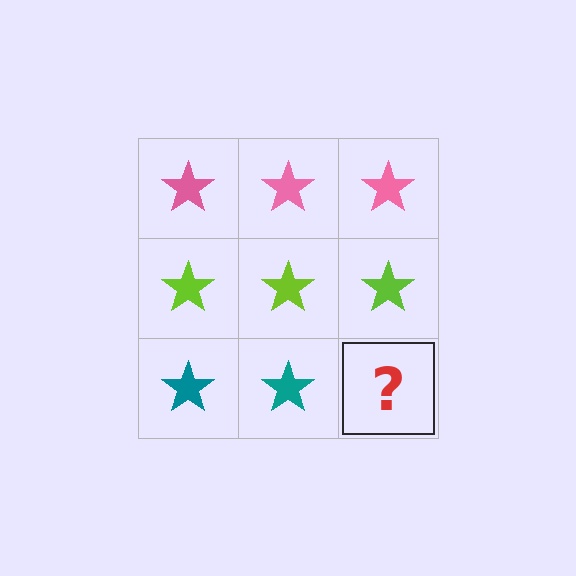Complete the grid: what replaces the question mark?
The question mark should be replaced with a teal star.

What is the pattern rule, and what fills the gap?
The rule is that each row has a consistent color. The gap should be filled with a teal star.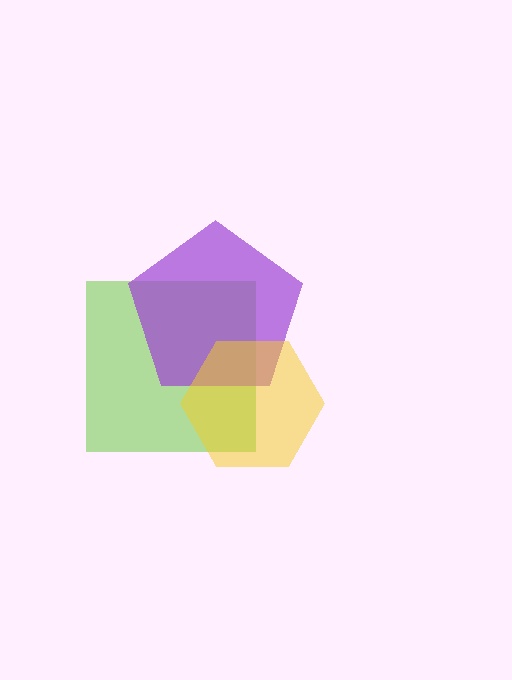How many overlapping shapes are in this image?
There are 3 overlapping shapes in the image.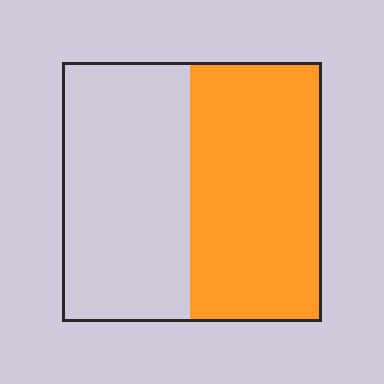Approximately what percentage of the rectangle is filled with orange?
Approximately 50%.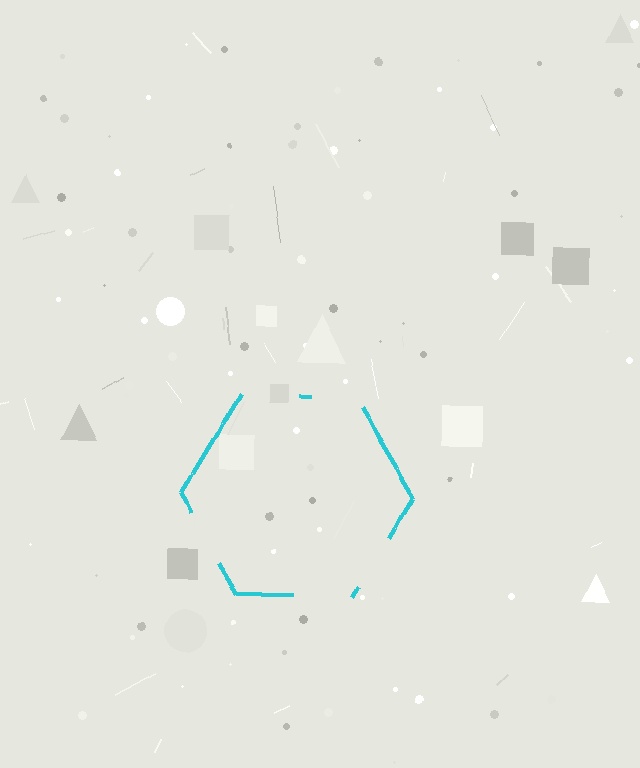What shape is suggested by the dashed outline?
The dashed outline suggests a hexagon.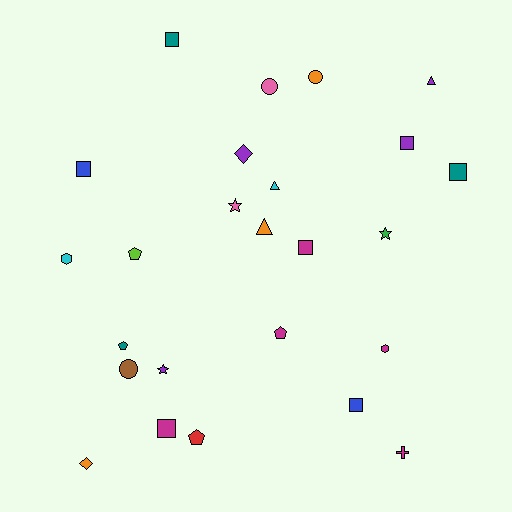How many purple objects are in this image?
There are 4 purple objects.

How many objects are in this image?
There are 25 objects.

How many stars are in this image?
There are 3 stars.